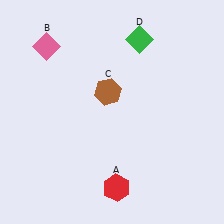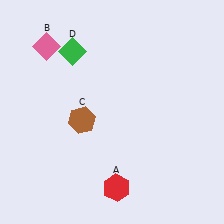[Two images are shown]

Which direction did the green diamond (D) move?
The green diamond (D) moved left.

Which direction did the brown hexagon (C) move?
The brown hexagon (C) moved down.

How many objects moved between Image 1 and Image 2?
2 objects moved between the two images.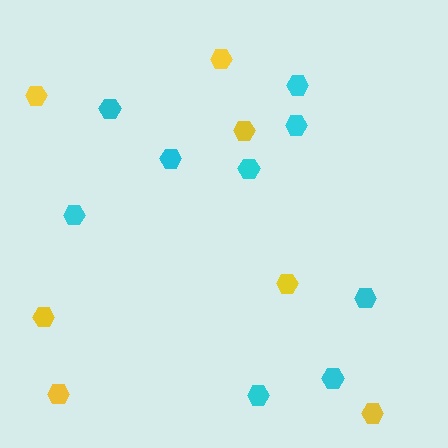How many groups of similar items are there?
There are 2 groups: one group of cyan hexagons (9) and one group of yellow hexagons (7).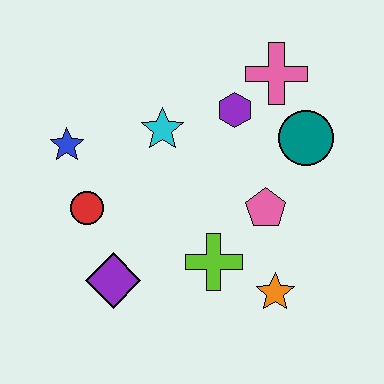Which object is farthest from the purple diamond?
The pink cross is farthest from the purple diamond.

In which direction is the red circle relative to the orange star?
The red circle is to the left of the orange star.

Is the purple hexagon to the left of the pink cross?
Yes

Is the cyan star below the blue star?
No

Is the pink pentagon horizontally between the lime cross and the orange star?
Yes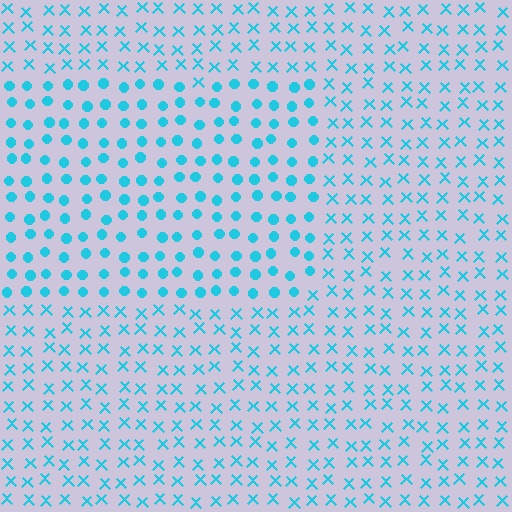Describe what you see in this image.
The image is filled with small cyan elements arranged in a uniform grid. A rectangle-shaped region contains circles, while the surrounding area contains X marks. The boundary is defined purely by the change in element shape.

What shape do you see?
I see a rectangle.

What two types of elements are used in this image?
The image uses circles inside the rectangle region and X marks outside it.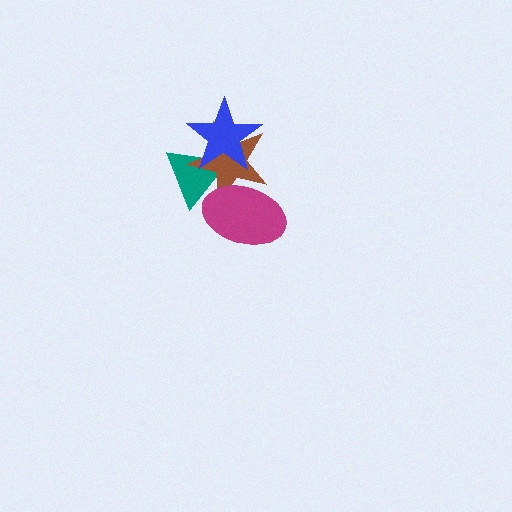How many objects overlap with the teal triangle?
3 objects overlap with the teal triangle.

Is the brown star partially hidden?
Yes, it is partially covered by another shape.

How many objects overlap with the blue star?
2 objects overlap with the blue star.